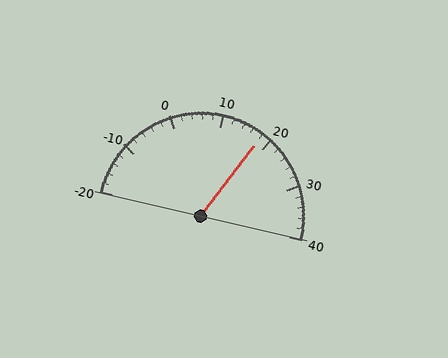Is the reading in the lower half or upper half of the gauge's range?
The reading is in the upper half of the range (-20 to 40).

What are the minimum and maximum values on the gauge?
The gauge ranges from -20 to 40.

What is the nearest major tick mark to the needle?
The nearest major tick mark is 20.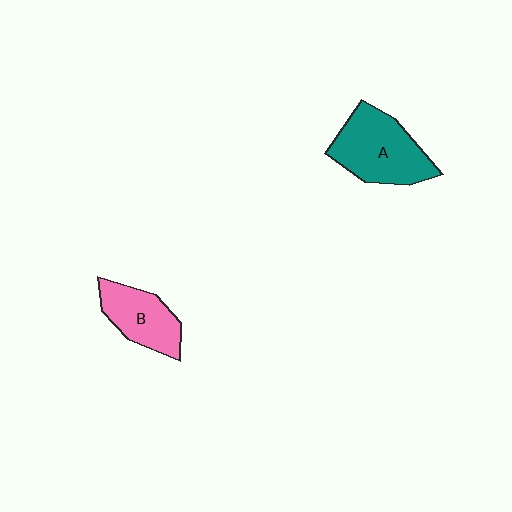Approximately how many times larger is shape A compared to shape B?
Approximately 1.4 times.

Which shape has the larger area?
Shape A (teal).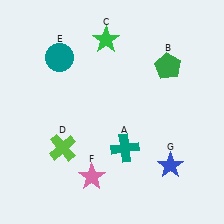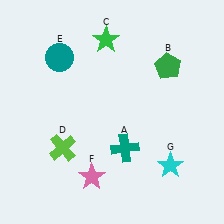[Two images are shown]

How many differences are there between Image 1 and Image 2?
There is 1 difference between the two images.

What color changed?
The star (G) changed from blue in Image 1 to cyan in Image 2.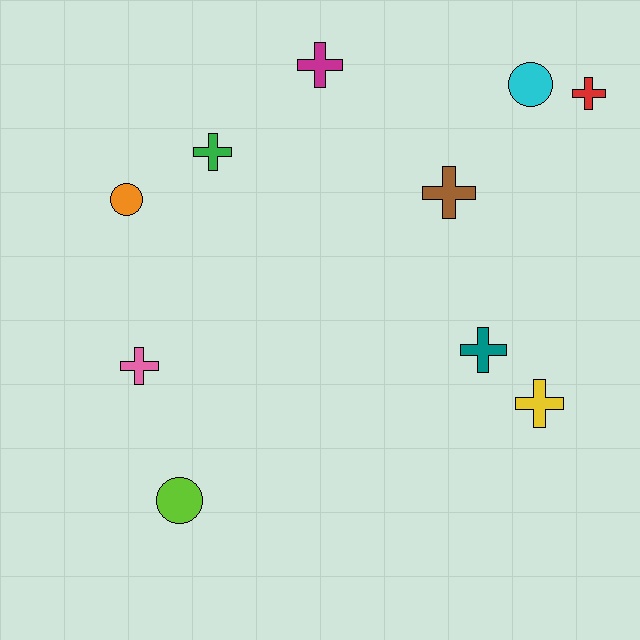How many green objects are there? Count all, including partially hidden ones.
There is 1 green object.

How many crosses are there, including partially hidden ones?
There are 7 crosses.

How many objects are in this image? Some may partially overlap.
There are 10 objects.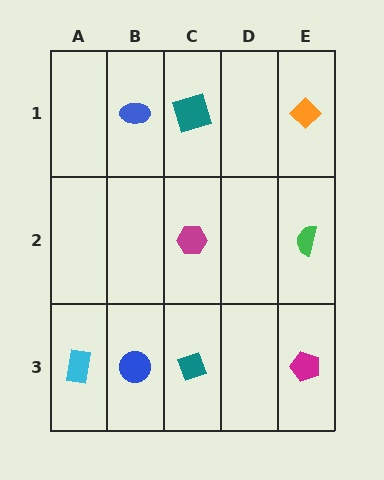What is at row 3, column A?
A cyan rectangle.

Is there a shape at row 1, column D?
No, that cell is empty.